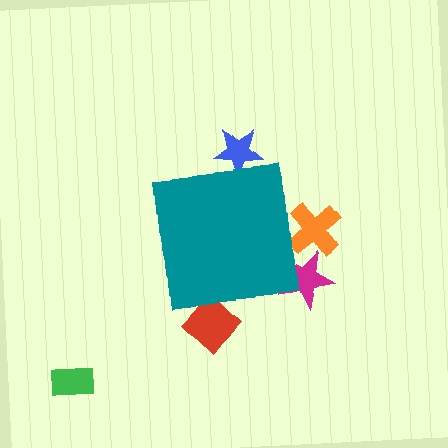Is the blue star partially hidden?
Yes, the blue star is partially hidden behind the teal square.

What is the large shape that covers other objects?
A teal square.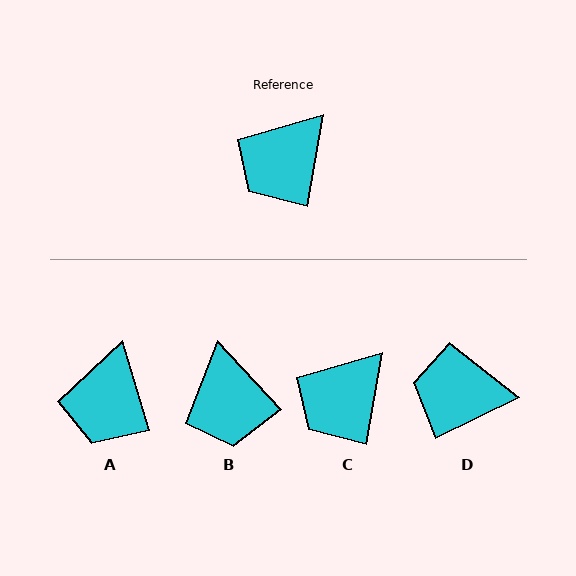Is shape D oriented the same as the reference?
No, it is off by about 54 degrees.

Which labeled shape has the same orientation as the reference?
C.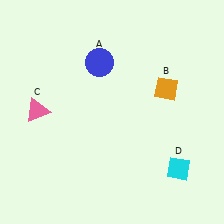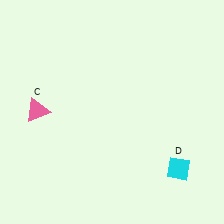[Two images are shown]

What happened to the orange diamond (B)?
The orange diamond (B) was removed in Image 2. It was in the top-right area of Image 1.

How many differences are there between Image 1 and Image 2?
There are 2 differences between the two images.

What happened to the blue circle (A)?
The blue circle (A) was removed in Image 2. It was in the top-left area of Image 1.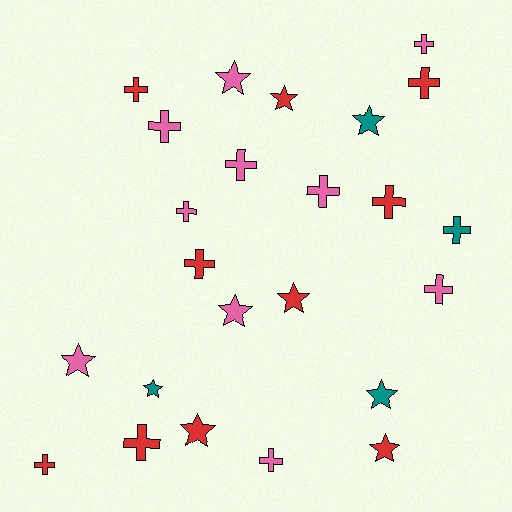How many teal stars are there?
There are 3 teal stars.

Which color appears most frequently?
Pink, with 10 objects.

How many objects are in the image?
There are 24 objects.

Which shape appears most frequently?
Cross, with 14 objects.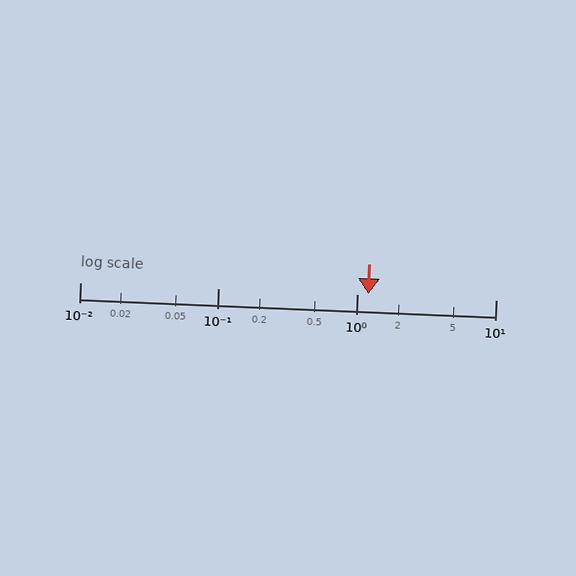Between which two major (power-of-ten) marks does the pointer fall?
The pointer is between 1 and 10.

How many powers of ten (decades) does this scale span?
The scale spans 3 decades, from 0.01 to 10.